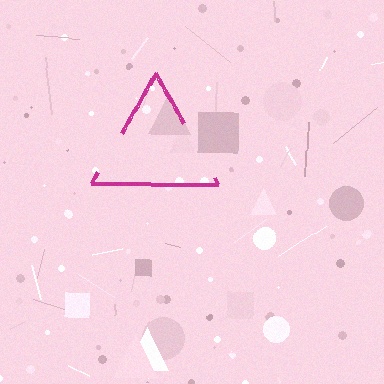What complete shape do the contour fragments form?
The contour fragments form a triangle.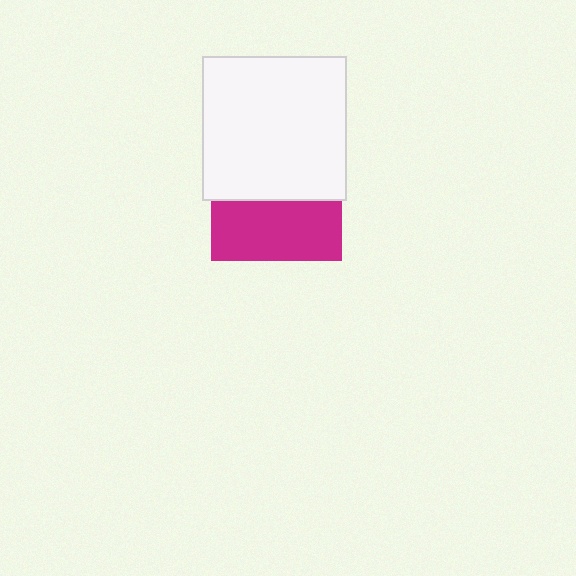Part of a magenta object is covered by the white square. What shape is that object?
It is a square.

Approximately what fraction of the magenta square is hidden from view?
Roughly 55% of the magenta square is hidden behind the white square.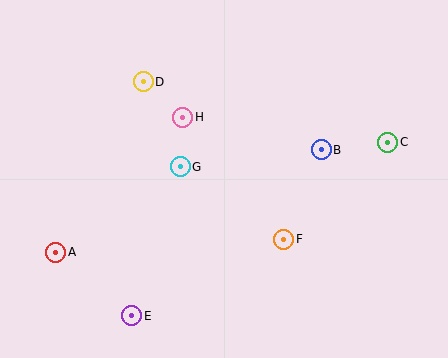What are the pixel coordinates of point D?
Point D is at (143, 82).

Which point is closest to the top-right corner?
Point C is closest to the top-right corner.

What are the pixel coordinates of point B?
Point B is at (321, 150).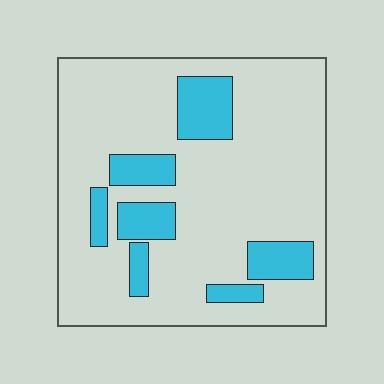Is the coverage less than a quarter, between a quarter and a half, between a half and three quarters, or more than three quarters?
Less than a quarter.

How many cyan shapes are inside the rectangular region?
7.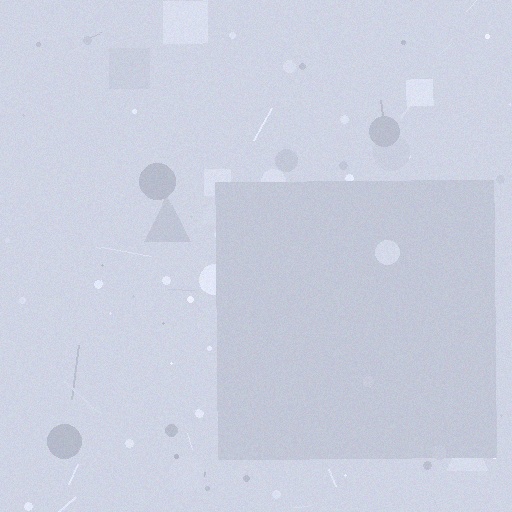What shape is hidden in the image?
A square is hidden in the image.